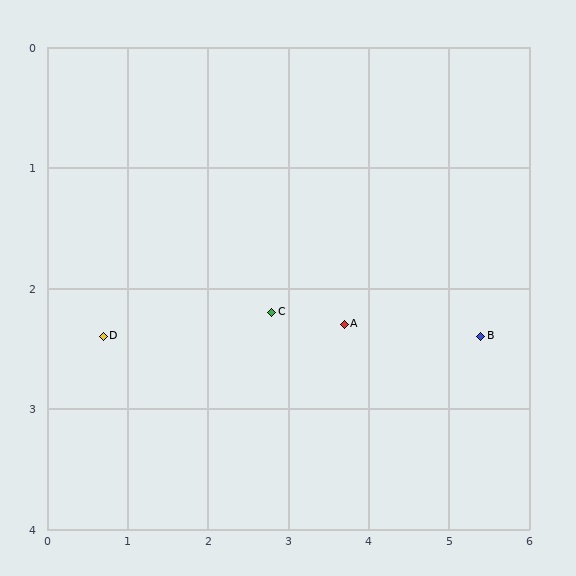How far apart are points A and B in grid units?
Points A and B are about 1.7 grid units apart.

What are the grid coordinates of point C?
Point C is at approximately (2.8, 2.2).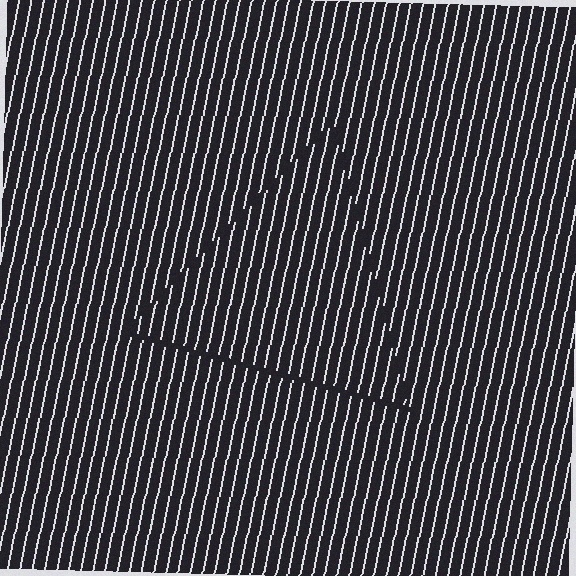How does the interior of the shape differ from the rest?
The interior of the shape contains the same grating, shifted by half a period — the contour is defined by the phase discontinuity where line-ends from the inner and outer gratings abut.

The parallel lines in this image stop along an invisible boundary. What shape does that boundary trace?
An illusory triangle. The interior of the shape contains the same grating, shifted by half a period — the contour is defined by the phase discontinuity where line-ends from the inner and outer gratings abut.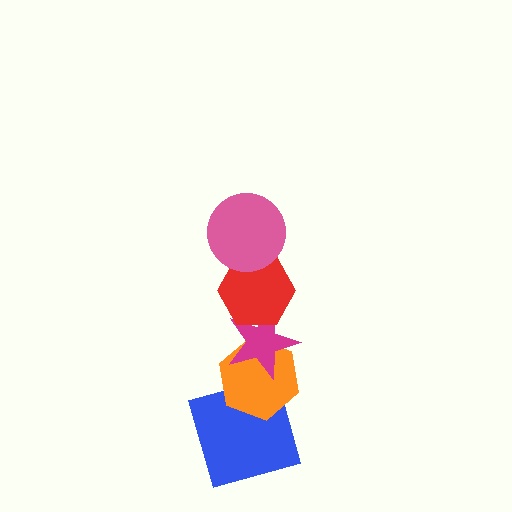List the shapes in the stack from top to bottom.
From top to bottom: the pink circle, the red hexagon, the magenta star, the orange hexagon, the blue square.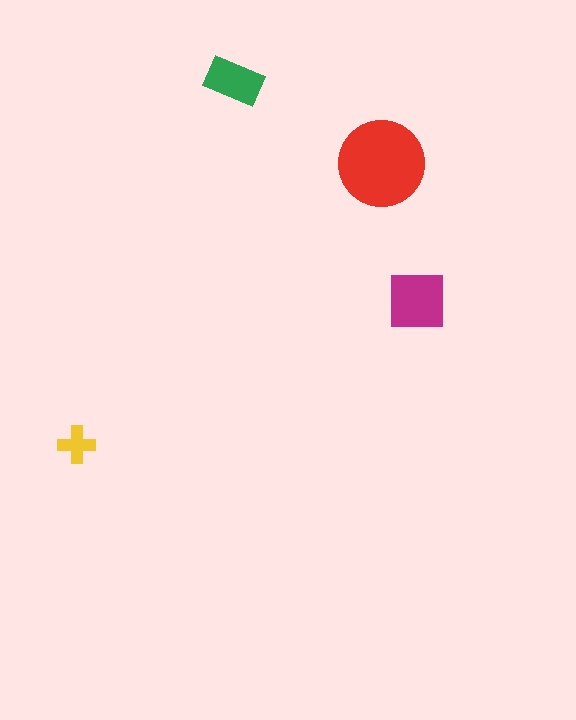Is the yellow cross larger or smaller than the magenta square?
Smaller.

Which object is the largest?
The red circle.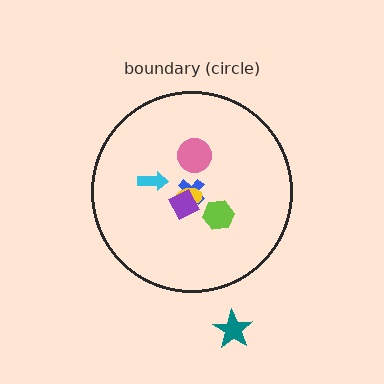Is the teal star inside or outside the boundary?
Outside.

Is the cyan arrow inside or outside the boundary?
Inside.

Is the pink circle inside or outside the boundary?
Inside.